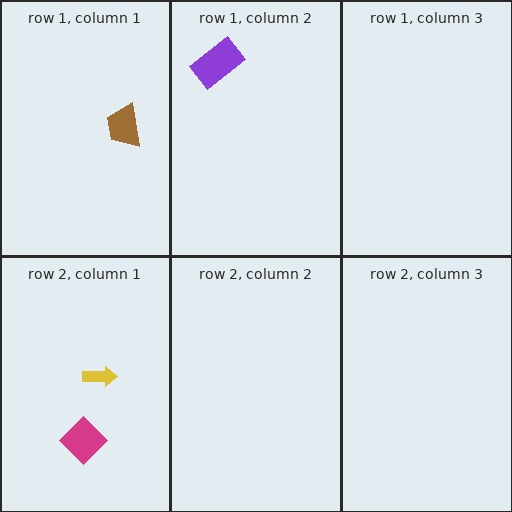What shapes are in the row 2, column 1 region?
The magenta diamond, the yellow arrow.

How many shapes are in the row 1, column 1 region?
1.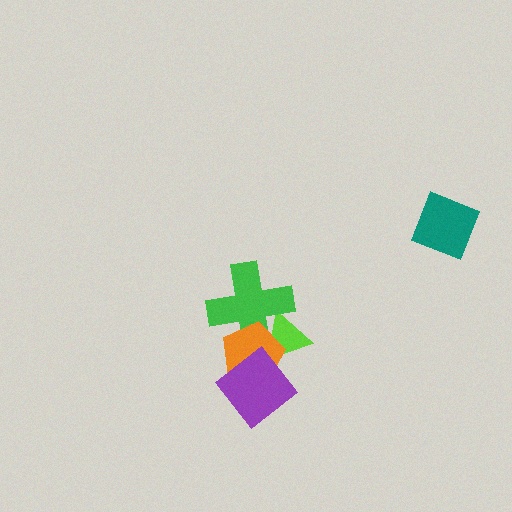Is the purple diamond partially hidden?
No, no other shape covers it.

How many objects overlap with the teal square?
0 objects overlap with the teal square.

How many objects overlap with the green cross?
2 objects overlap with the green cross.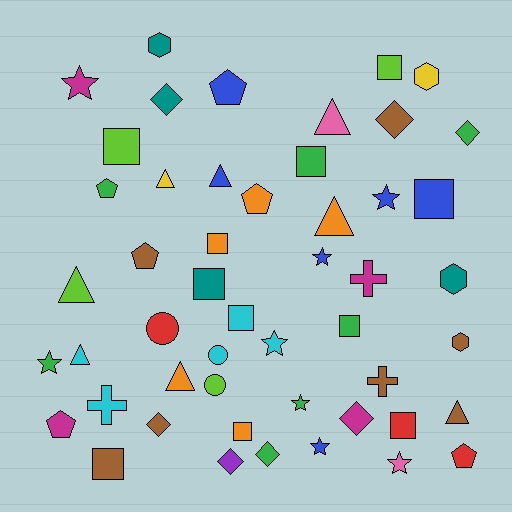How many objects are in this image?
There are 50 objects.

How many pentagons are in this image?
There are 6 pentagons.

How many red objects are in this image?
There are 3 red objects.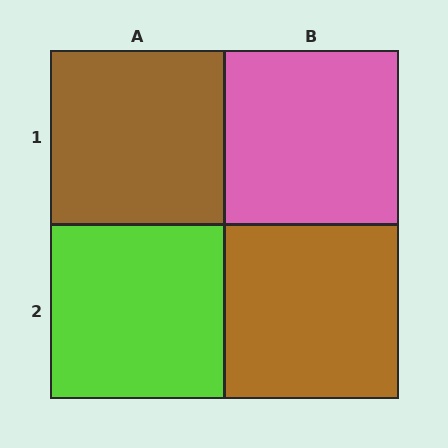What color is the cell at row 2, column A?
Lime.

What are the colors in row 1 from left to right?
Brown, pink.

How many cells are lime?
1 cell is lime.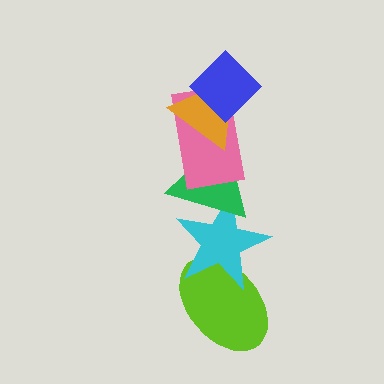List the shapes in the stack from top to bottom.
From top to bottom: the blue diamond, the orange triangle, the pink rectangle, the green triangle, the cyan star, the lime ellipse.